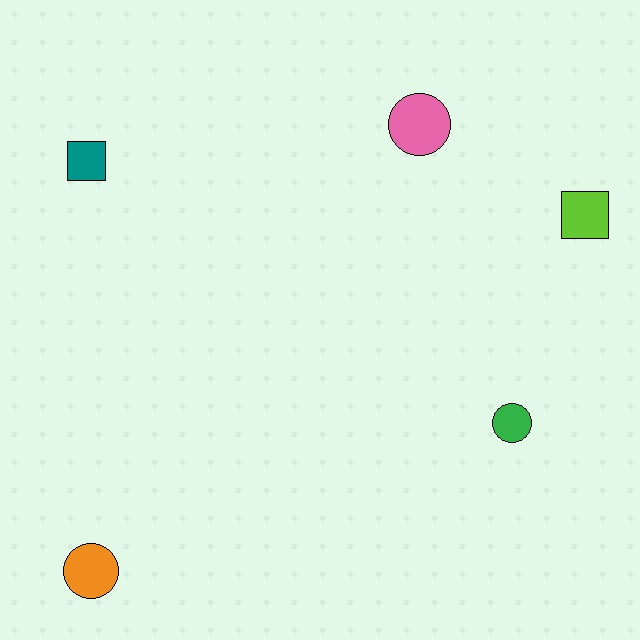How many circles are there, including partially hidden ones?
There are 3 circles.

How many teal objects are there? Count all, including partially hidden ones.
There is 1 teal object.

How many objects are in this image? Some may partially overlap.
There are 5 objects.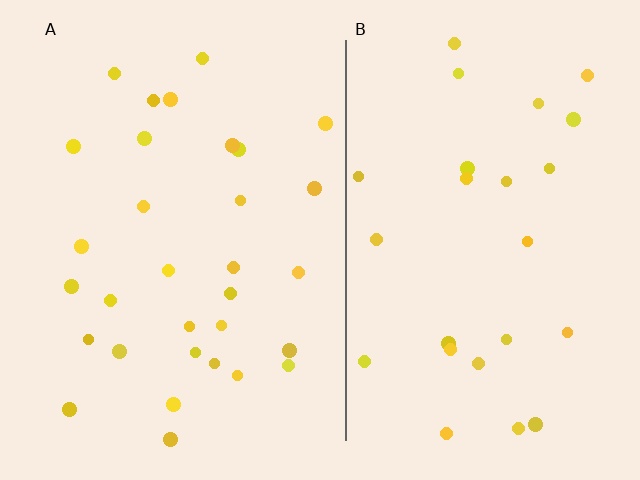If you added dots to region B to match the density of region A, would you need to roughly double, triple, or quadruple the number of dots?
Approximately double.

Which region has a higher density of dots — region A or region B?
A (the left).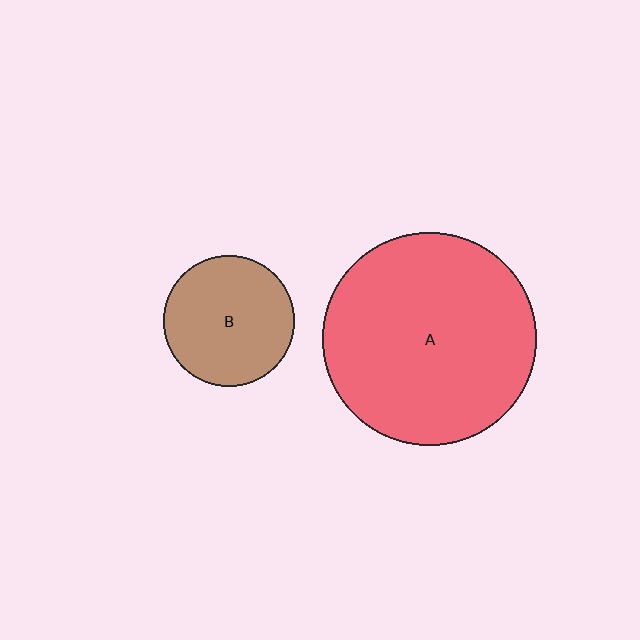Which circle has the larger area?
Circle A (red).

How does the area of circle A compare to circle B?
Approximately 2.6 times.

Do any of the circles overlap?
No, none of the circles overlap.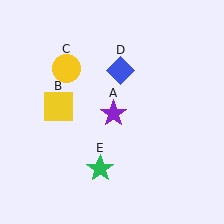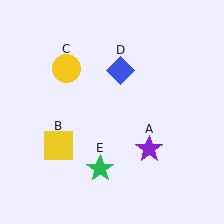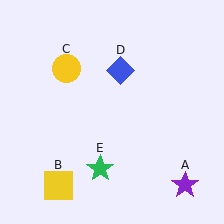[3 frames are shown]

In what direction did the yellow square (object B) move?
The yellow square (object B) moved down.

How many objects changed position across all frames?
2 objects changed position: purple star (object A), yellow square (object B).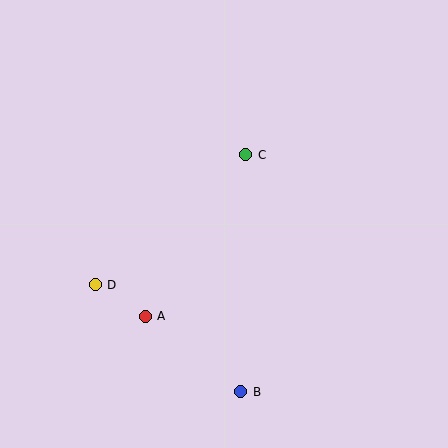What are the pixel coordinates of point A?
Point A is at (145, 316).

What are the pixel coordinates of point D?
Point D is at (95, 285).